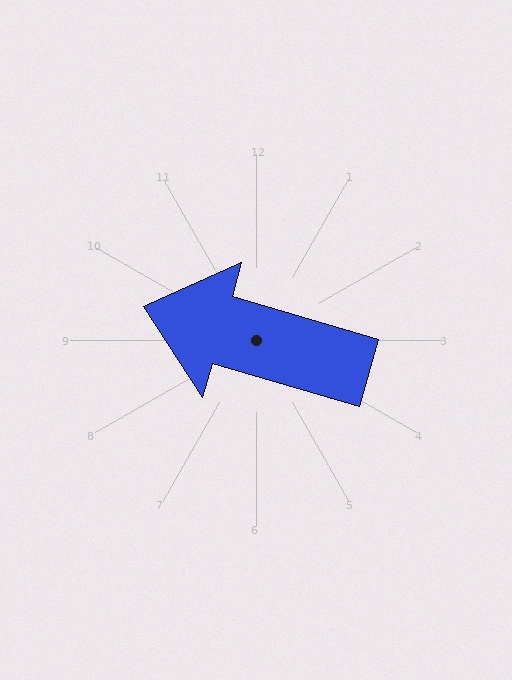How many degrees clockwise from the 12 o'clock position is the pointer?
Approximately 286 degrees.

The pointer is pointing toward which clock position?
Roughly 10 o'clock.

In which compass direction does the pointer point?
West.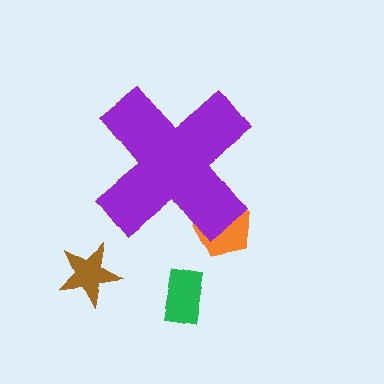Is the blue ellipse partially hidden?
Yes, the blue ellipse is partially hidden behind the purple cross.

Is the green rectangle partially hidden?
No, the green rectangle is fully visible.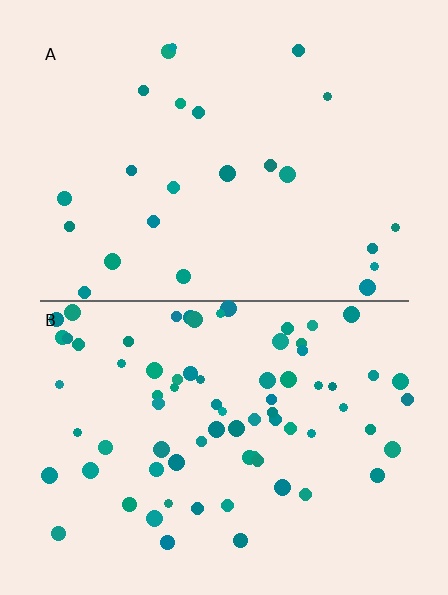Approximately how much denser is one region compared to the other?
Approximately 3.2× — region B over region A.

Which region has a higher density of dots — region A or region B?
B (the bottom).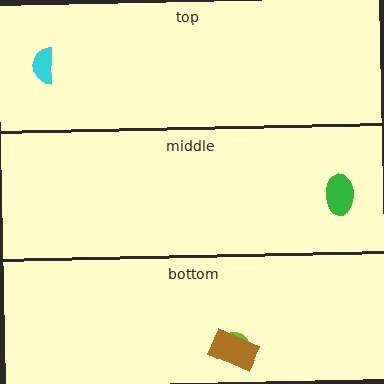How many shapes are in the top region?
1.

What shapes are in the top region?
The cyan semicircle.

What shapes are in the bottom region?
The lime circle, the brown rectangle.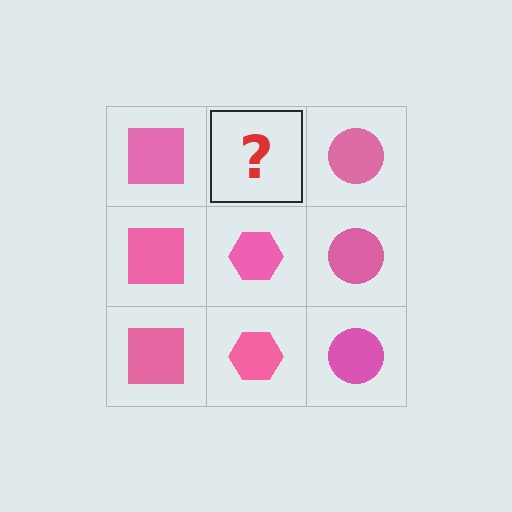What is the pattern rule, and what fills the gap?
The rule is that each column has a consistent shape. The gap should be filled with a pink hexagon.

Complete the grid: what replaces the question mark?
The question mark should be replaced with a pink hexagon.